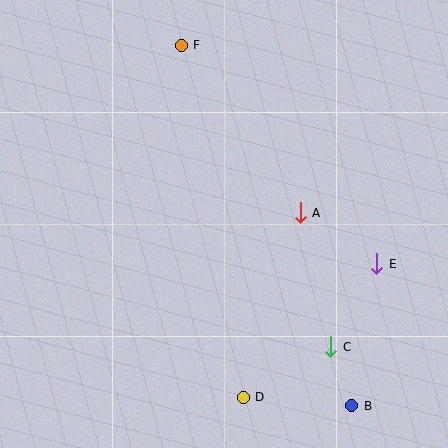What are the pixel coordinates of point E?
Point E is at (377, 264).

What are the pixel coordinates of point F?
Point F is at (181, 45).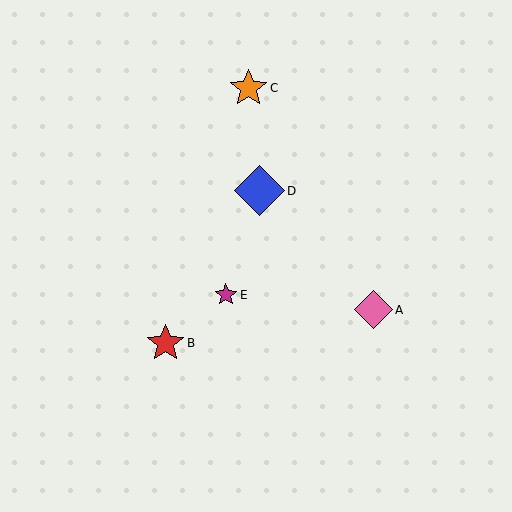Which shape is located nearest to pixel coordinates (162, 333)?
The red star (labeled B) at (165, 343) is nearest to that location.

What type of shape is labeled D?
Shape D is a blue diamond.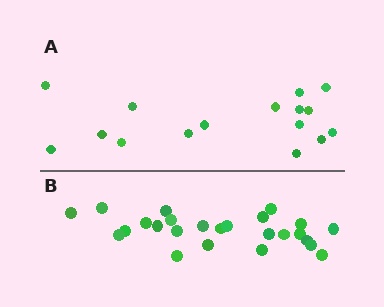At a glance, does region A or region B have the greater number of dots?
Region B (the bottom region) has more dots.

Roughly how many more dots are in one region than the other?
Region B has roughly 8 or so more dots than region A.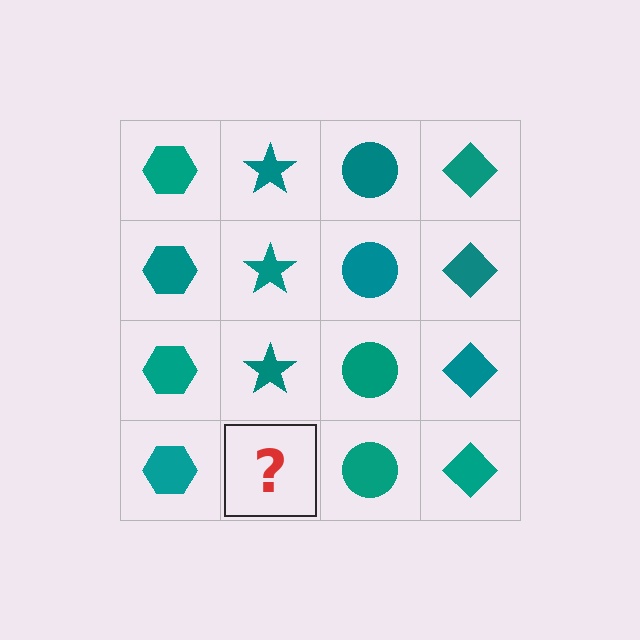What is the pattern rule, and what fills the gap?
The rule is that each column has a consistent shape. The gap should be filled with a teal star.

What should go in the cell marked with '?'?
The missing cell should contain a teal star.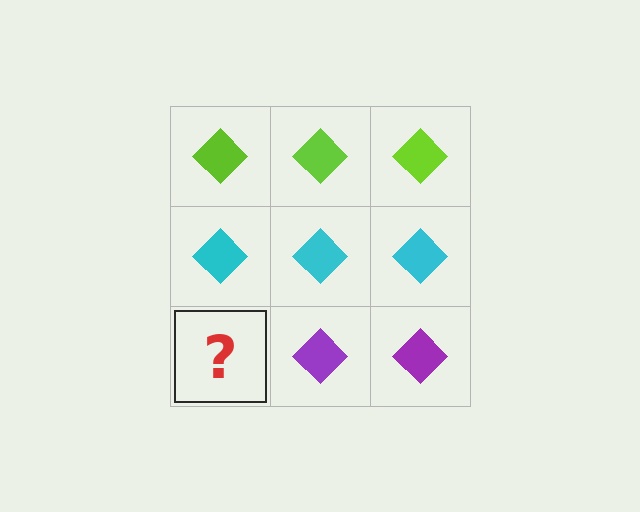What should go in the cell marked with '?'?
The missing cell should contain a purple diamond.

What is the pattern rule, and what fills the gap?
The rule is that each row has a consistent color. The gap should be filled with a purple diamond.